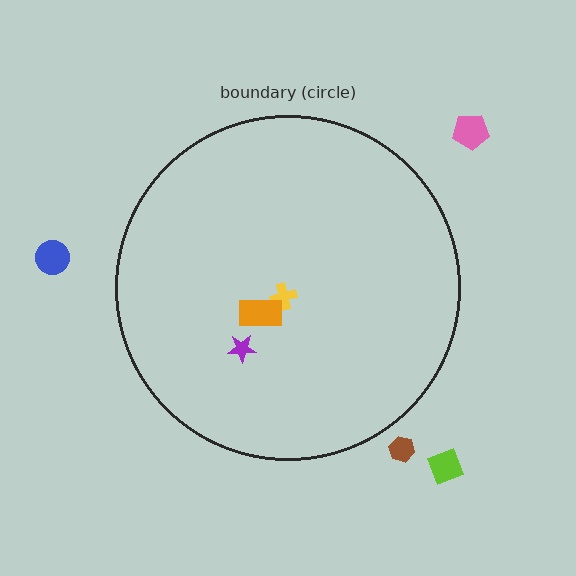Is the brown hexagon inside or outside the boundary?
Outside.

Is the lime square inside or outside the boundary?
Outside.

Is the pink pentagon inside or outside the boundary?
Outside.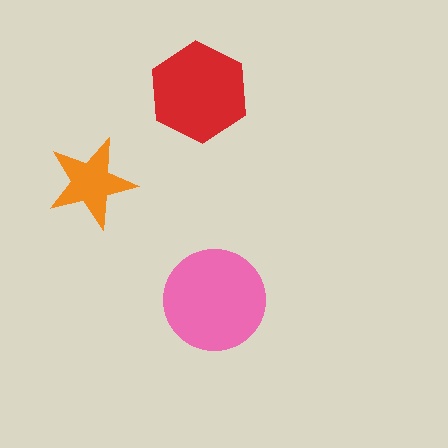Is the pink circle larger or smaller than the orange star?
Larger.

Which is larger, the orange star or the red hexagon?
The red hexagon.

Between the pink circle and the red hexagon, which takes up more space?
The pink circle.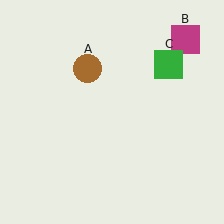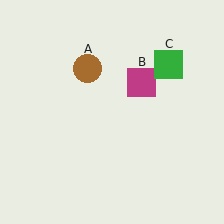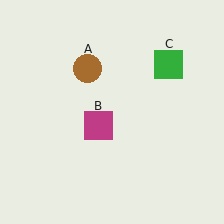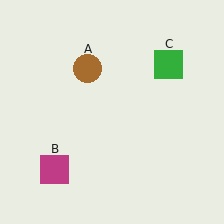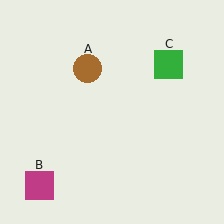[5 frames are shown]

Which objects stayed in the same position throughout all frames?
Brown circle (object A) and green square (object C) remained stationary.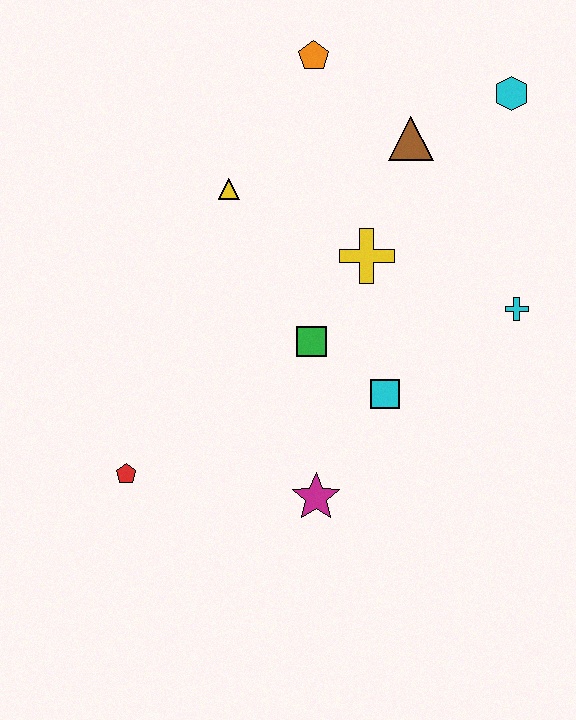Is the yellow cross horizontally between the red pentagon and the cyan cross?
Yes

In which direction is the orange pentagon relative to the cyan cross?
The orange pentagon is above the cyan cross.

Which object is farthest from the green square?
The cyan hexagon is farthest from the green square.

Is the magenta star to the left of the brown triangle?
Yes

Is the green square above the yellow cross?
No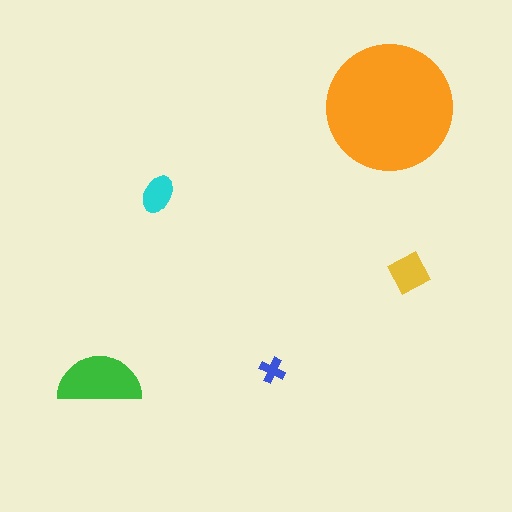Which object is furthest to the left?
The green semicircle is leftmost.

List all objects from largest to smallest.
The orange circle, the green semicircle, the yellow diamond, the cyan ellipse, the blue cross.